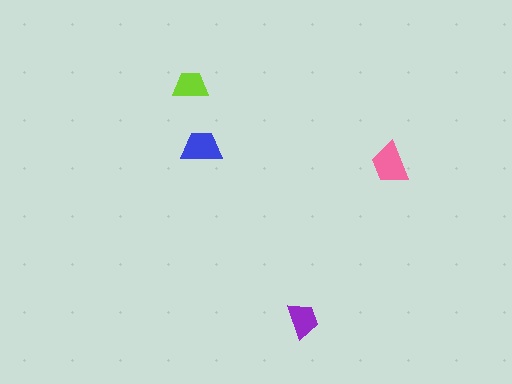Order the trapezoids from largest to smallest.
the pink one, the blue one, the purple one, the lime one.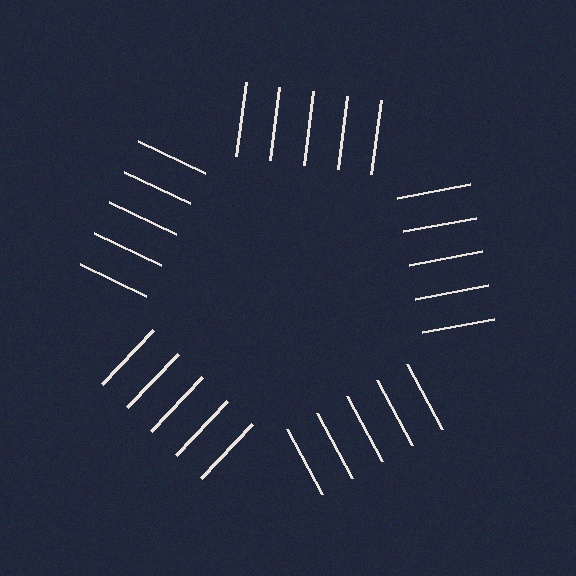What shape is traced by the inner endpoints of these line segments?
An illusory pentagon — the line segments terminate on its edges but no continuous stroke is drawn.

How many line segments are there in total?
25 — 5 along each of the 5 edges.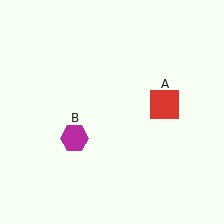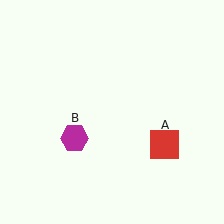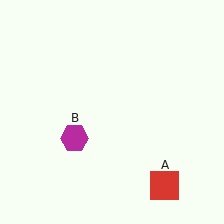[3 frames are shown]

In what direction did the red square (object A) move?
The red square (object A) moved down.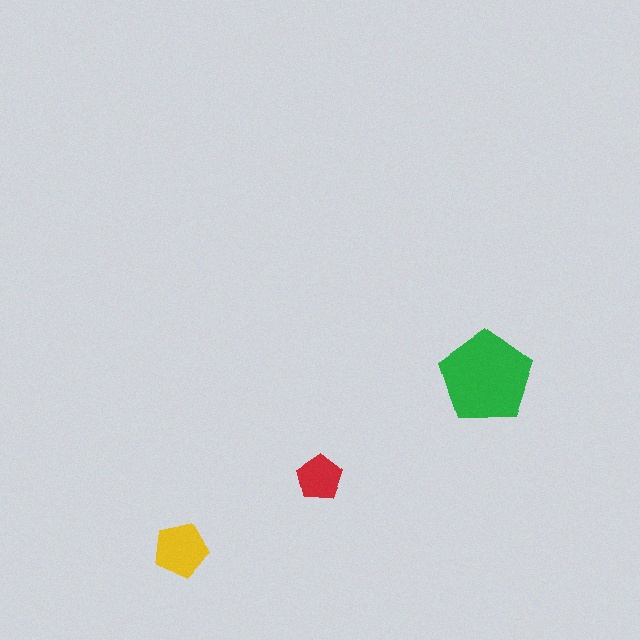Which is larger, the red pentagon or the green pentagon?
The green one.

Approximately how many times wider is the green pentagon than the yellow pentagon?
About 1.5 times wider.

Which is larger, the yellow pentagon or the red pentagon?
The yellow one.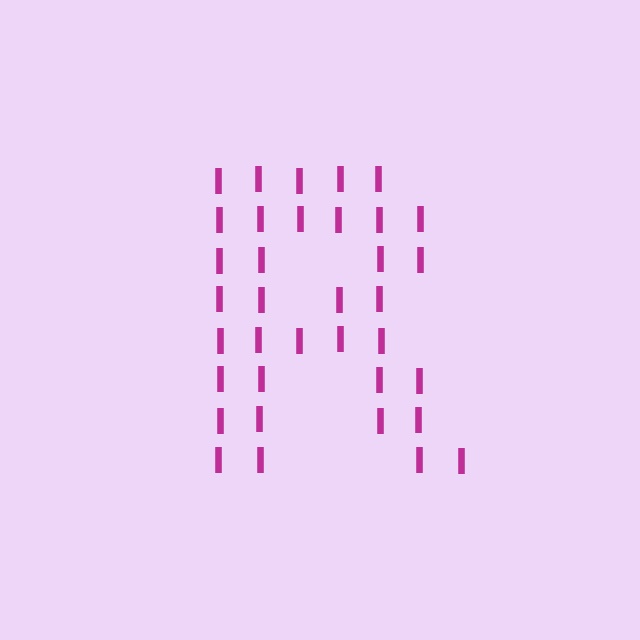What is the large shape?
The large shape is the letter R.